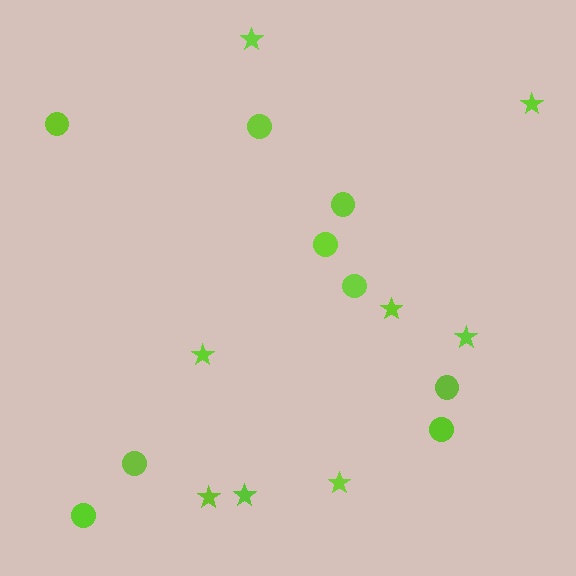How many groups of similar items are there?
There are 2 groups: one group of stars (8) and one group of circles (9).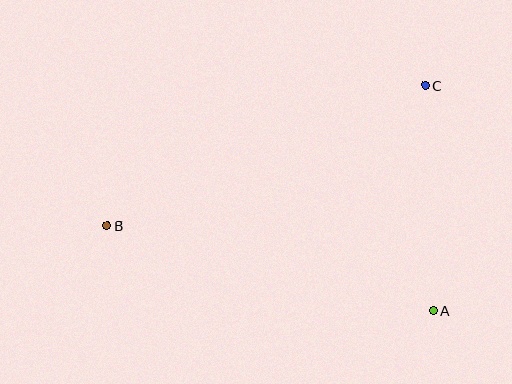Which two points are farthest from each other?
Points B and C are farthest from each other.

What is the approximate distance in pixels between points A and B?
The distance between A and B is approximately 337 pixels.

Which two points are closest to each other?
Points A and C are closest to each other.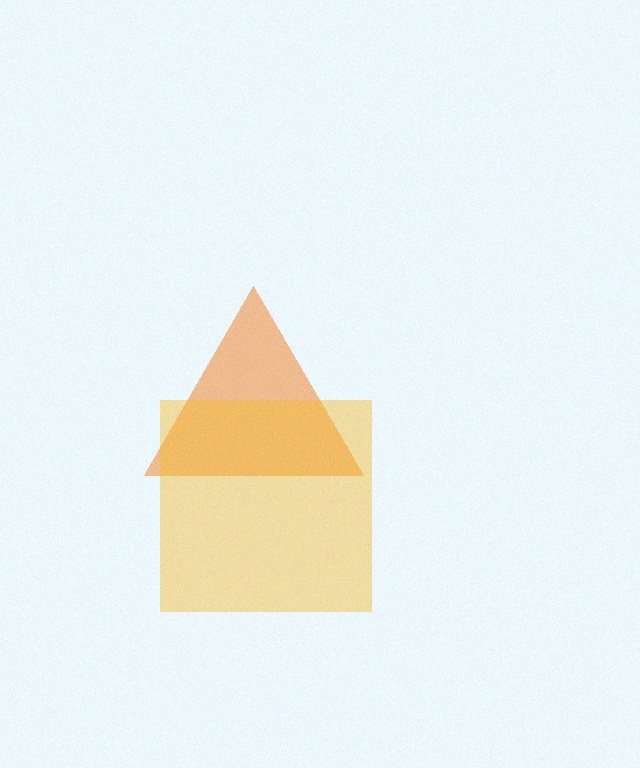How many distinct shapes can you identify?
There are 2 distinct shapes: an orange triangle, a yellow square.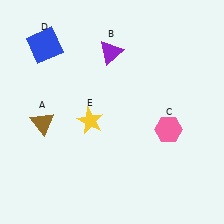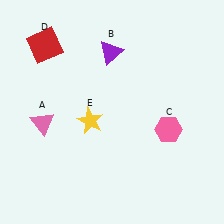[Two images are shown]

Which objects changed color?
A changed from brown to pink. D changed from blue to red.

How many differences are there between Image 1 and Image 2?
There are 2 differences between the two images.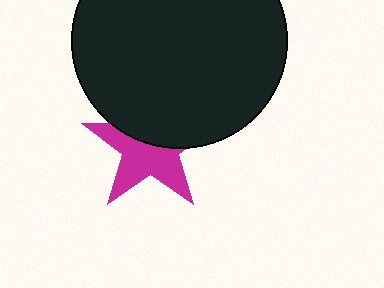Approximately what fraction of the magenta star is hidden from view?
Roughly 44% of the magenta star is hidden behind the black circle.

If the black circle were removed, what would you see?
You would see the complete magenta star.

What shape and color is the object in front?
The object in front is a black circle.